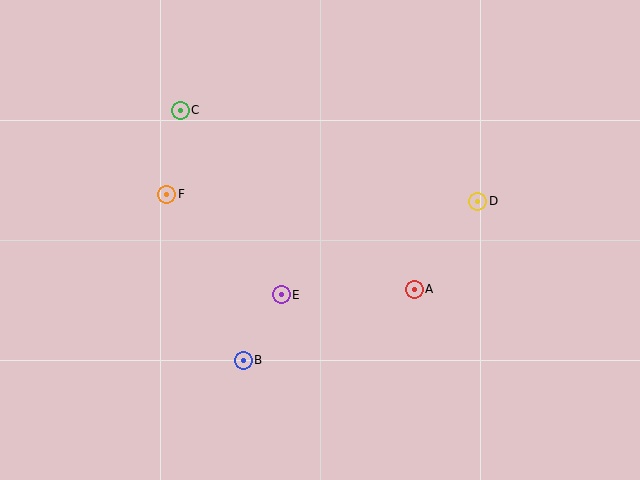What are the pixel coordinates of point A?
Point A is at (414, 289).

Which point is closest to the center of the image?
Point E at (281, 295) is closest to the center.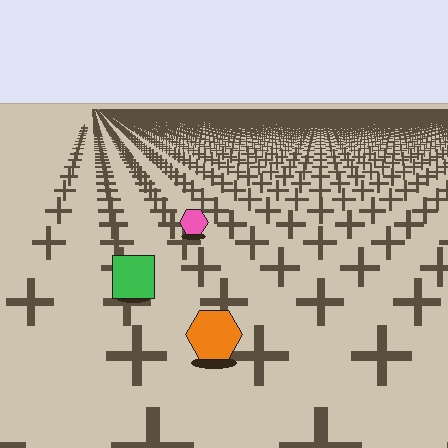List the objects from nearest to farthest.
From nearest to farthest: the orange hexagon, the green square, the pink hexagon.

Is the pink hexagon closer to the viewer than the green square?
No. The green square is closer — you can tell from the texture gradient: the ground texture is coarser near it.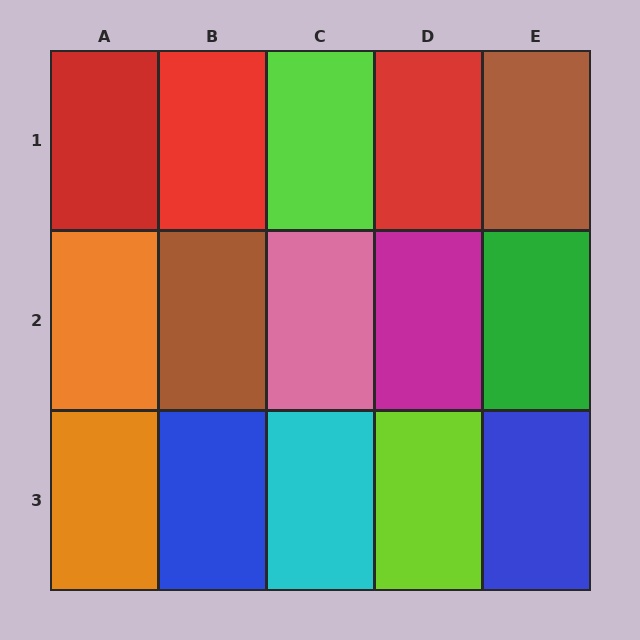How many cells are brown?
2 cells are brown.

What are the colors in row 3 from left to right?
Orange, blue, cyan, lime, blue.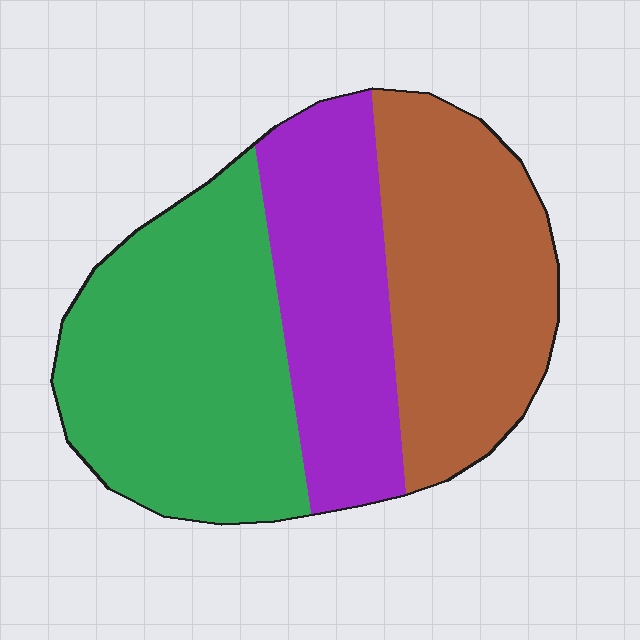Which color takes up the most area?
Green, at roughly 40%.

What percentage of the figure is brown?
Brown covers around 35% of the figure.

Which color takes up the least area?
Purple, at roughly 25%.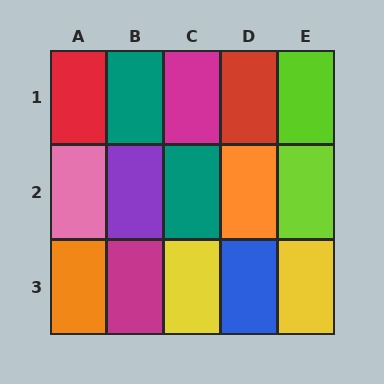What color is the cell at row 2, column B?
Purple.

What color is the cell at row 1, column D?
Red.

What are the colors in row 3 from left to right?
Orange, magenta, yellow, blue, yellow.